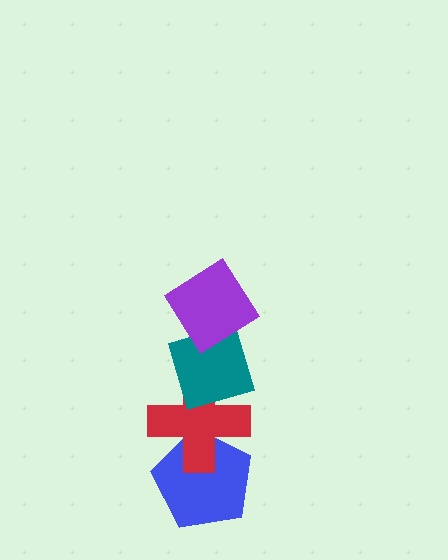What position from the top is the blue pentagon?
The blue pentagon is 4th from the top.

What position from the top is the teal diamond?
The teal diamond is 2nd from the top.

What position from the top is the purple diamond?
The purple diamond is 1st from the top.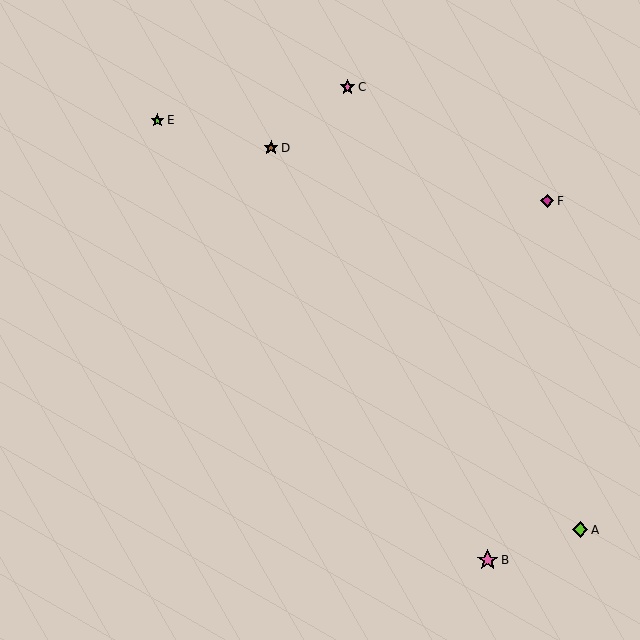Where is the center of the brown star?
The center of the brown star is at (271, 148).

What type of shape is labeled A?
Shape A is a lime diamond.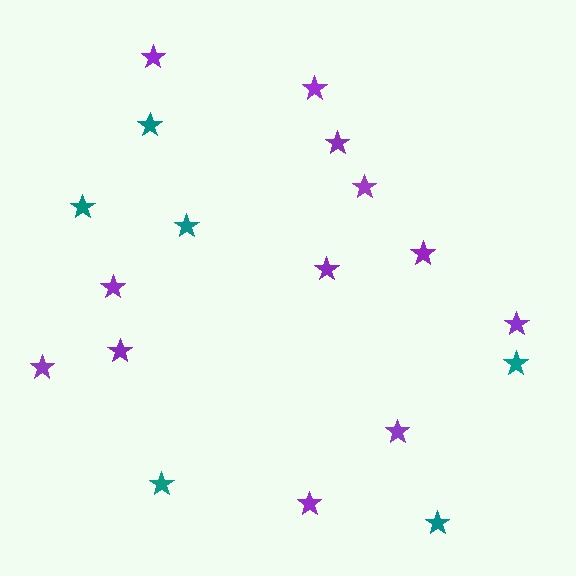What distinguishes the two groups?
There are 2 groups: one group of teal stars (6) and one group of purple stars (12).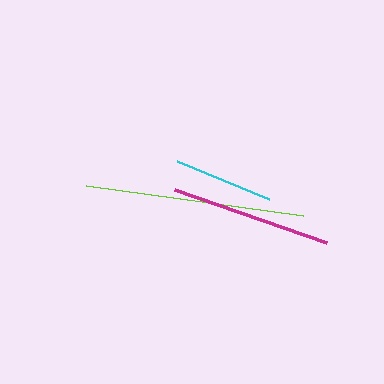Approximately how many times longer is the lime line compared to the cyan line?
The lime line is approximately 2.2 times the length of the cyan line.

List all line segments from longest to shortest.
From longest to shortest: lime, magenta, cyan.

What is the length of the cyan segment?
The cyan segment is approximately 99 pixels long.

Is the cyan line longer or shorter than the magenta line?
The magenta line is longer than the cyan line.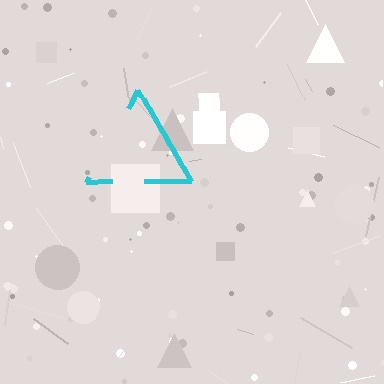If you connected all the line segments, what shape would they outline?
They would outline a triangle.